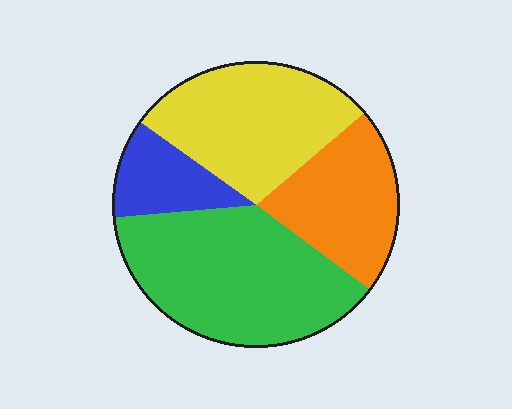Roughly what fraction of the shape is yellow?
Yellow covers 29% of the shape.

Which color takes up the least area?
Blue, at roughly 10%.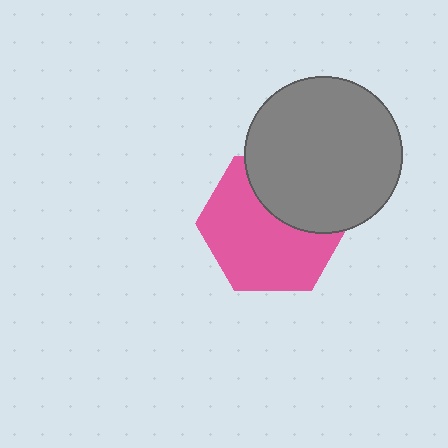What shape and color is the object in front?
The object in front is a gray circle.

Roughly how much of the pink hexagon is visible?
About half of it is visible (roughly 64%).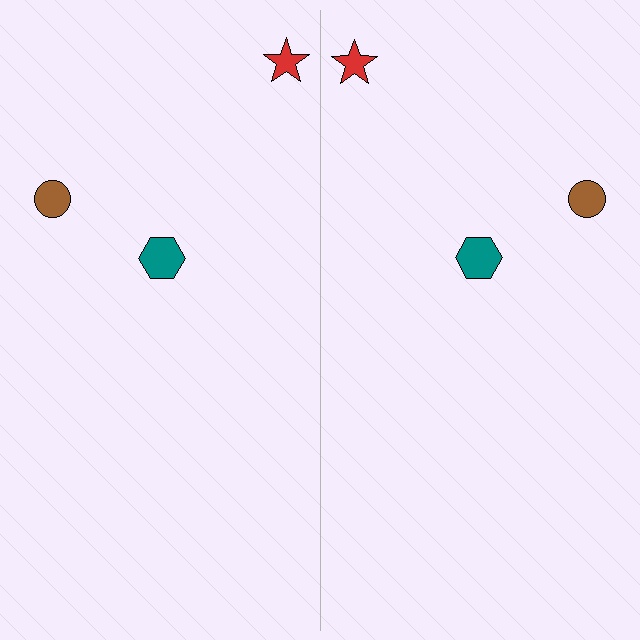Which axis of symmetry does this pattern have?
The pattern has a vertical axis of symmetry running through the center of the image.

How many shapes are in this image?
There are 6 shapes in this image.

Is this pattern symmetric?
Yes, this pattern has bilateral (reflection) symmetry.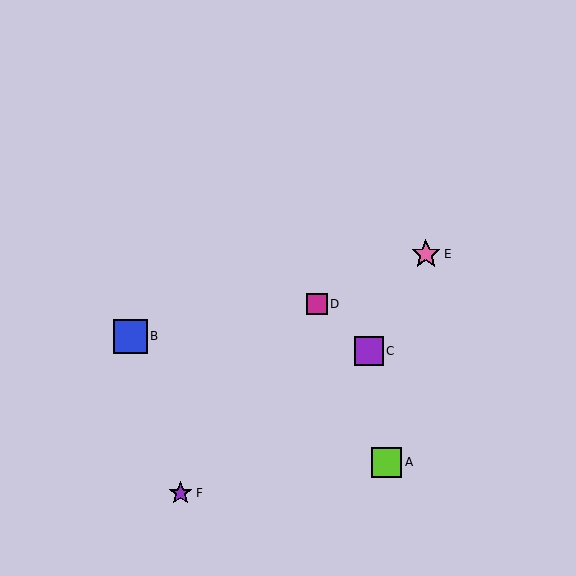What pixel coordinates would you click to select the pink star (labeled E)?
Click at (426, 254) to select the pink star E.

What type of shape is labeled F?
Shape F is a purple star.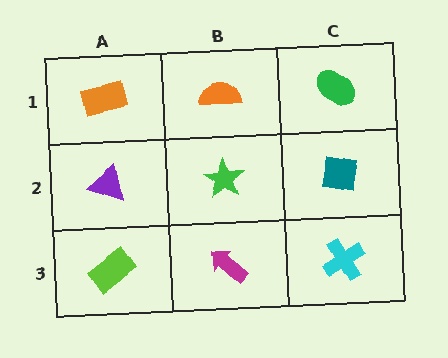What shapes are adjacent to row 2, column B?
An orange semicircle (row 1, column B), a magenta arrow (row 3, column B), a purple triangle (row 2, column A), a teal square (row 2, column C).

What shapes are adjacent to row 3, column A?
A purple triangle (row 2, column A), a magenta arrow (row 3, column B).